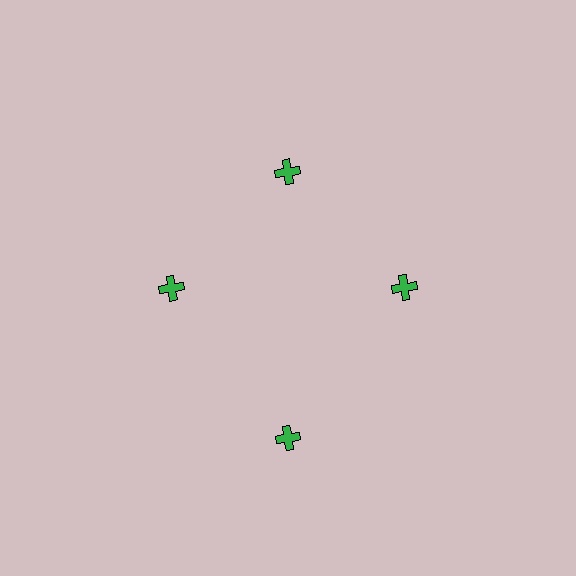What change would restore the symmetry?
The symmetry would be restored by moving it inward, back onto the ring so that all 4 crosses sit at equal angles and equal distance from the center.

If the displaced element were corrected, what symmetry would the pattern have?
It would have 4-fold rotational symmetry — the pattern would map onto itself every 90 degrees.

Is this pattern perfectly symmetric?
No. The 4 green crosses are arranged in a ring, but one element near the 6 o'clock position is pushed outward from the center, breaking the 4-fold rotational symmetry.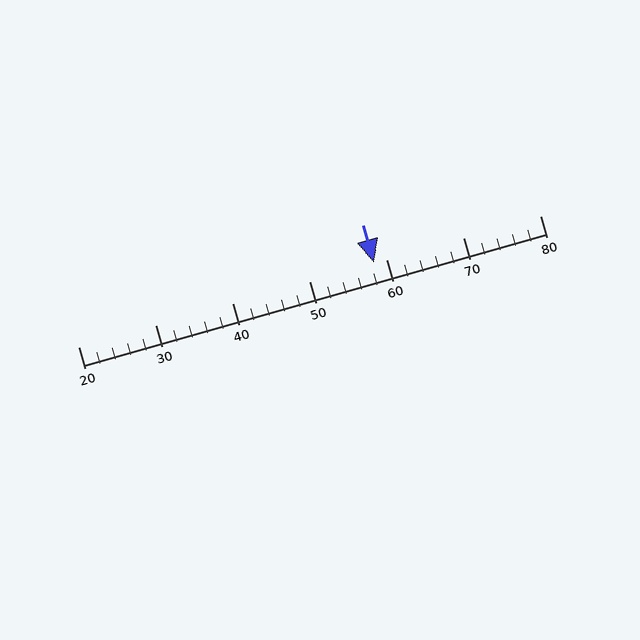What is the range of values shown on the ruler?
The ruler shows values from 20 to 80.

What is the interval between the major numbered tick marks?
The major tick marks are spaced 10 units apart.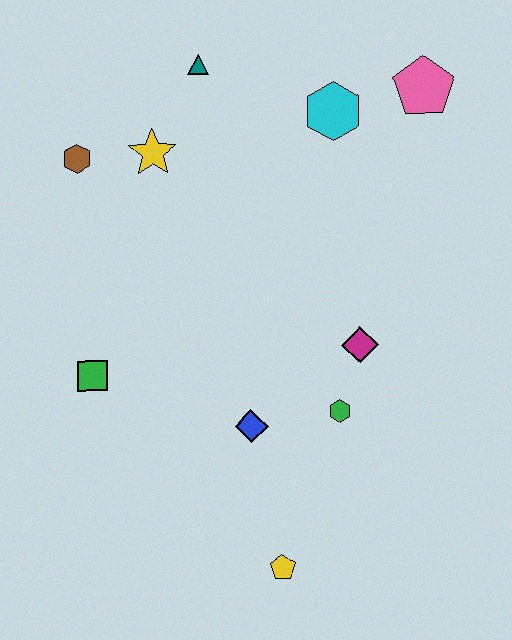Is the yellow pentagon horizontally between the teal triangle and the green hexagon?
Yes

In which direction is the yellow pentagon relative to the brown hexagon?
The yellow pentagon is below the brown hexagon.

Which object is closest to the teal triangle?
The yellow star is closest to the teal triangle.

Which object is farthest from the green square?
The pink pentagon is farthest from the green square.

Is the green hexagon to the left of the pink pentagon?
Yes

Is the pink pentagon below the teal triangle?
Yes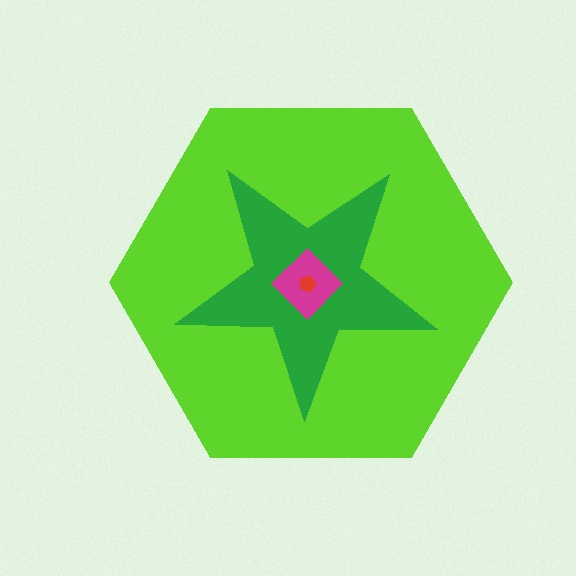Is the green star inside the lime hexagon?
Yes.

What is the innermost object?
The red pentagon.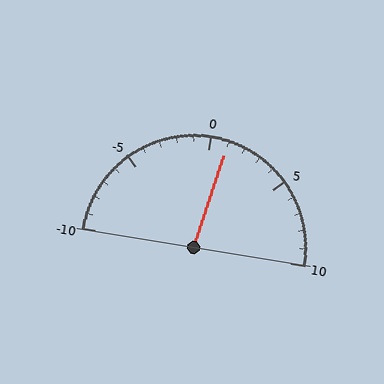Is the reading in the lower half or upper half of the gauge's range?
The reading is in the upper half of the range (-10 to 10).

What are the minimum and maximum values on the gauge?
The gauge ranges from -10 to 10.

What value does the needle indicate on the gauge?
The needle indicates approximately 1.